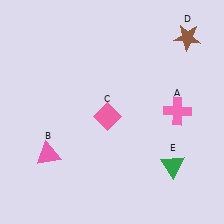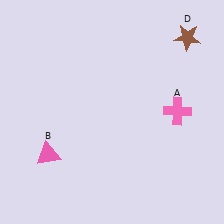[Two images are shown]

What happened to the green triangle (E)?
The green triangle (E) was removed in Image 2. It was in the bottom-right area of Image 1.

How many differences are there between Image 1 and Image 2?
There are 2 differences between the two images.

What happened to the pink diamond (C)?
The pink diamond (C) was removed in Image 2. It was in the bottom-left area of Image 1.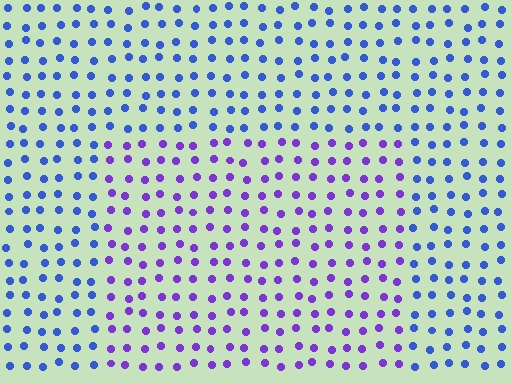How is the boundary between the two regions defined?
The boundary is defined purely by a slight shift in hue (about 42 degrees). Spacing, size, and orientation are identical on both sides.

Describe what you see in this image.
The image is filled with small blue elements in a uniform arrangement. A rectangle-shaped region is visible where the elements are tinted to a slightly different hue, forming a subtle color boundary.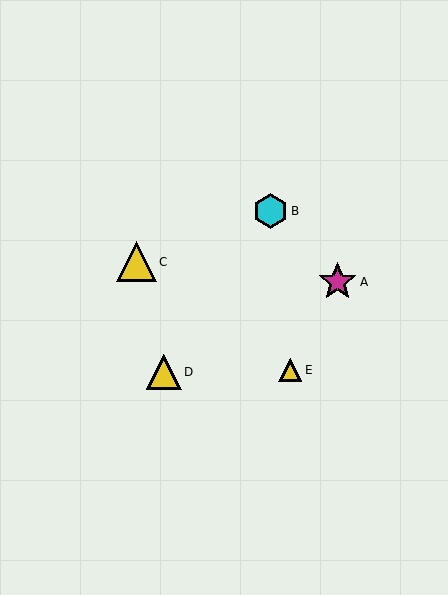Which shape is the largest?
The yellow triangle (labeled C) is the largest.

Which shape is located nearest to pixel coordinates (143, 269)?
The yellow triangle (labeled C) at (136, 262) is nearest to that location.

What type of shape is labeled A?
Shape A is a magenta star.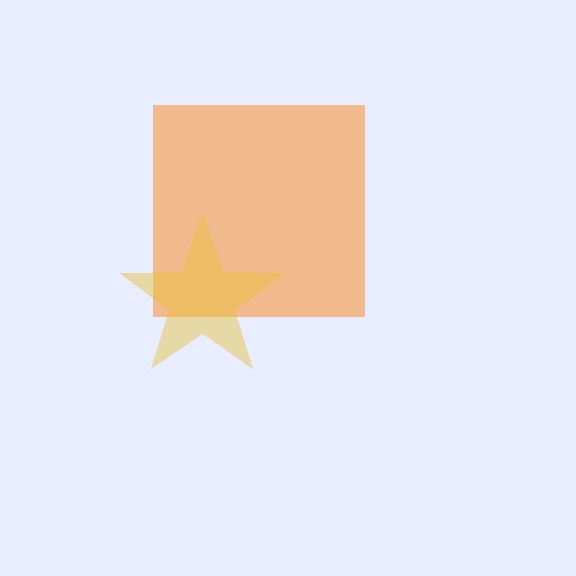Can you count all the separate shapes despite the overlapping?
Yes, there are 2 separate shapes.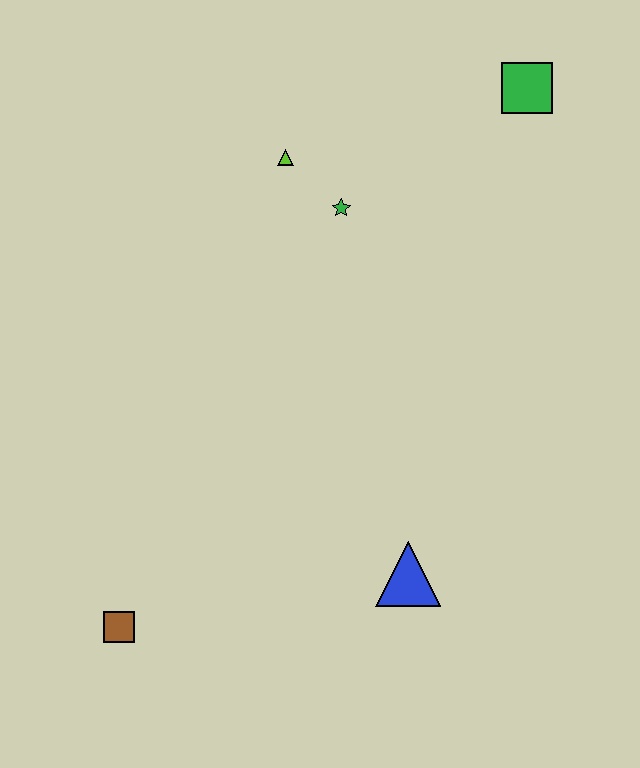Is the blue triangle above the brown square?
Yes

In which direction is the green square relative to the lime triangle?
The green square is to the right of the lime triangle.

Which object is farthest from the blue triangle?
The green square is farthest from the blue triangle.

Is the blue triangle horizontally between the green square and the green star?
Yes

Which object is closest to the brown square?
The blue triangle is closest to the brown square.